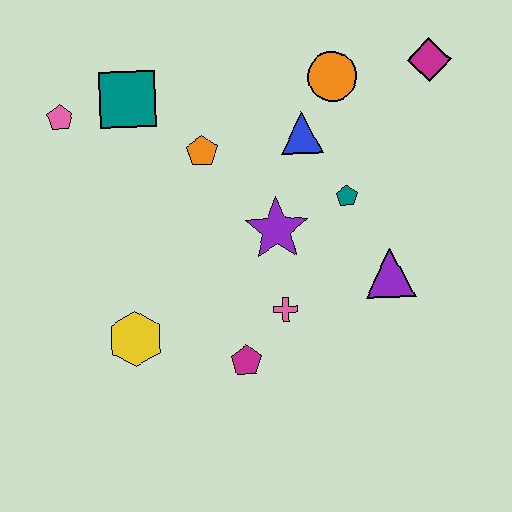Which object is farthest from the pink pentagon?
The magenta diamond is farthest from the pink pentagon.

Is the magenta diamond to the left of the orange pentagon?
No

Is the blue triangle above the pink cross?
Yes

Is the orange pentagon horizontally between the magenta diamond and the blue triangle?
No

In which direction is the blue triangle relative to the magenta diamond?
The blue triangle is to the left of the magenta diamond.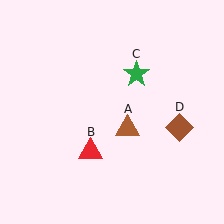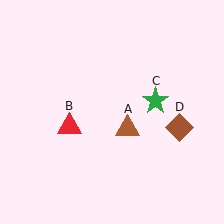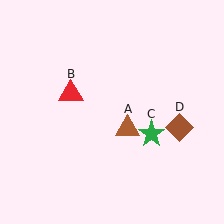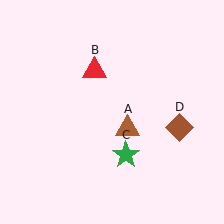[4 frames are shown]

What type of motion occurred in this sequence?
The red triangle (object B), green star (object C) rotated clockwise around the center of the scene.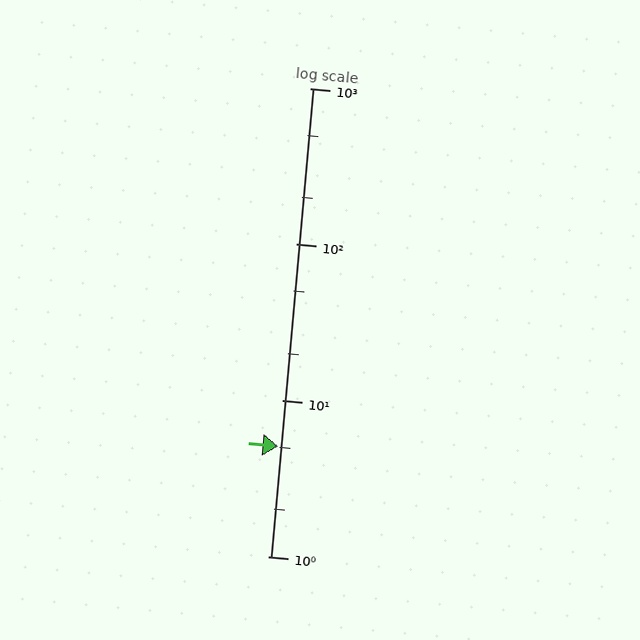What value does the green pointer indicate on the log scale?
The pointer indicates approximately 5.1.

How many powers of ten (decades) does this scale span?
The scale spans 3 decades, from 1 to 1000.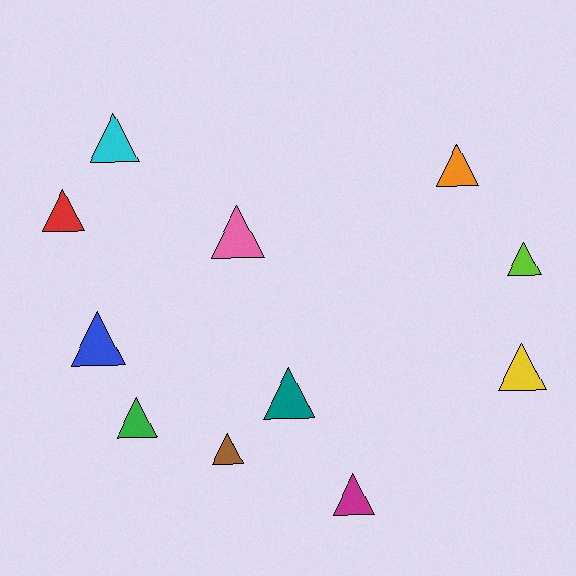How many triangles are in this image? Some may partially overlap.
There are 11 triangles.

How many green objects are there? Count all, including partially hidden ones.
There is 1 green object.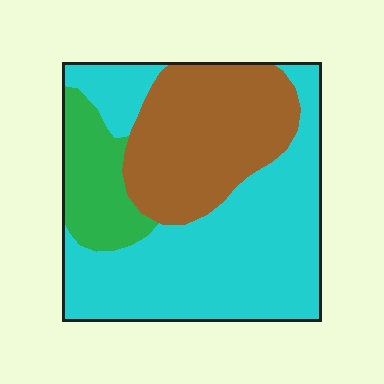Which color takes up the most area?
Cyan, at roughly 55%.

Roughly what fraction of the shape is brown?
Brown takes up between a quarter and a half of the shape.